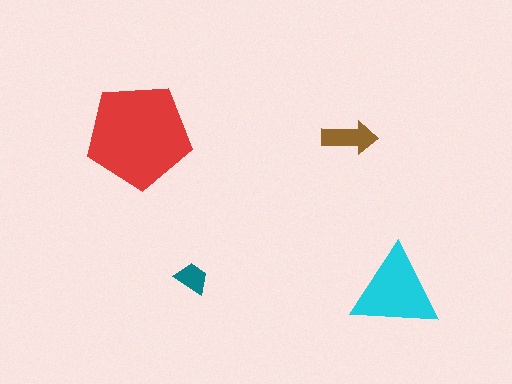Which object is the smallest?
The teal trapezoid.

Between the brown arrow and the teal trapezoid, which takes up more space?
The brown arrow.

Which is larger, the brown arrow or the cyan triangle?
The cyan triangle.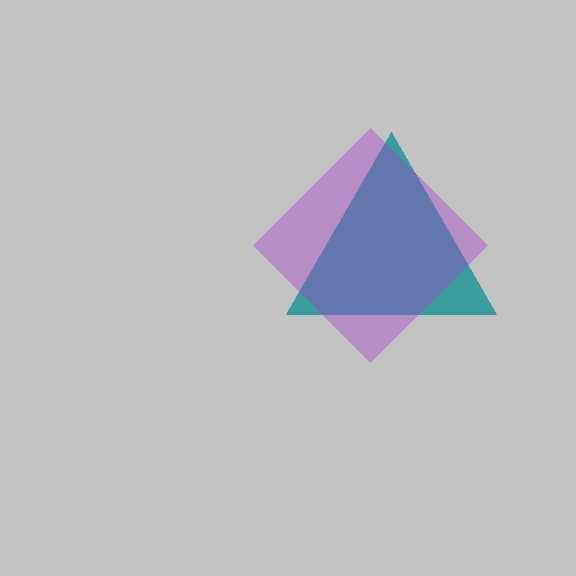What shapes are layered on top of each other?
The layered shapes are: a teal triangle, a purple diamond.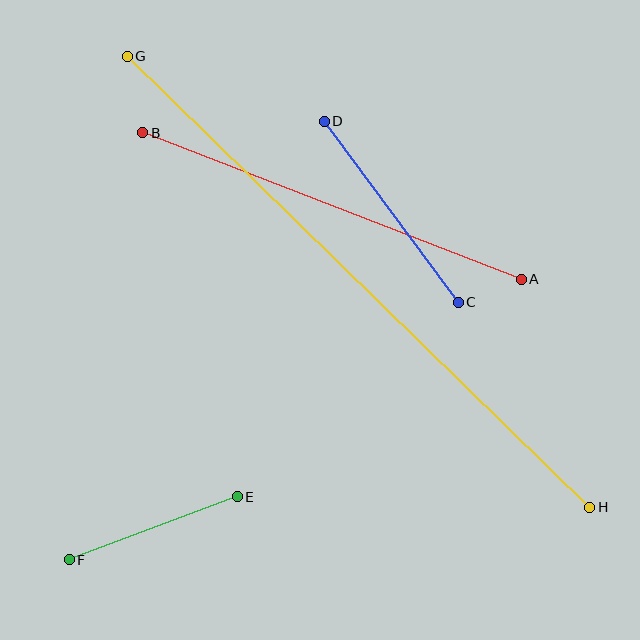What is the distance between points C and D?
The distance is approximately 225 pixels.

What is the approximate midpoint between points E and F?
The midpoint is at approximately (153, 528) pixels.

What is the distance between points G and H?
The distance is approximately 646 pixels.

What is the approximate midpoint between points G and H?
The midpoint is at approximately (359, 282) pixels.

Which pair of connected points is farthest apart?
Points G and H are farthest apart.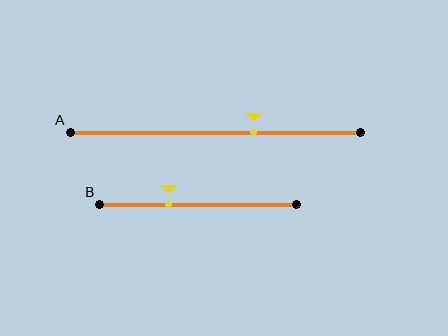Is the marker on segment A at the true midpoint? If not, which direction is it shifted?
No, the marker on segment A is shifted to the right by about 13% of the segment length.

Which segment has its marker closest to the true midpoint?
Segment A has its marker closest to the true midpoint.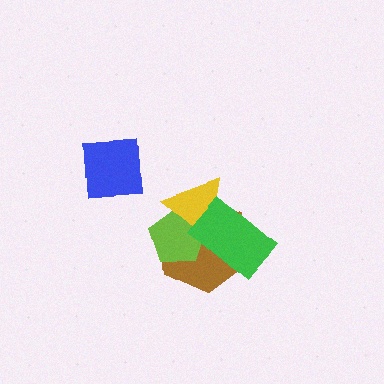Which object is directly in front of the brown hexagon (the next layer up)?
The lime pentagon is directly in front of the brown hexagon.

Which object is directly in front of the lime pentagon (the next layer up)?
The yellow triangle is directly in front of the lime pentagon.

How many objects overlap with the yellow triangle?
3 objects overlap with the yellow triangle.